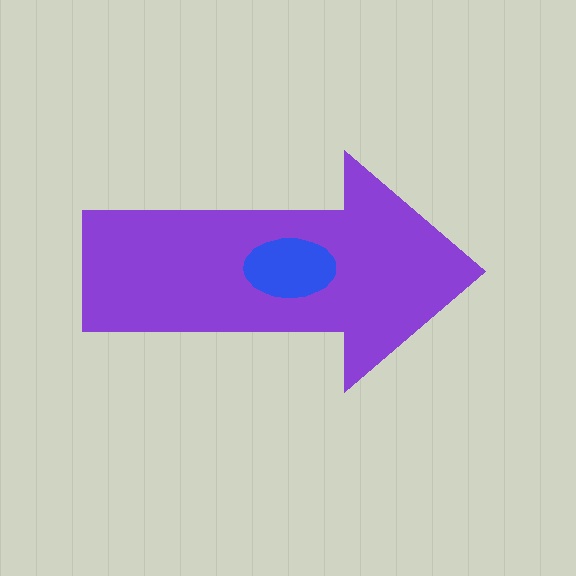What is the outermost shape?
The purple arrow.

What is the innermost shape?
The blue ellipse.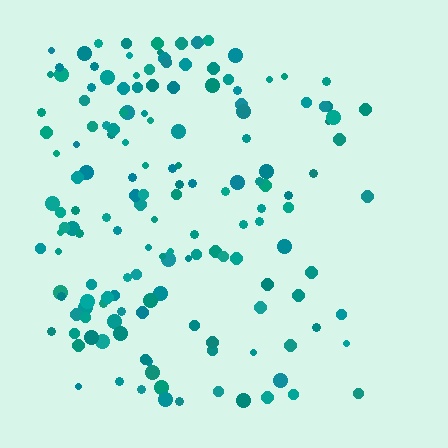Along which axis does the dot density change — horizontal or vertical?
Horizontal.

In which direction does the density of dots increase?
From right to left, with the left side densest.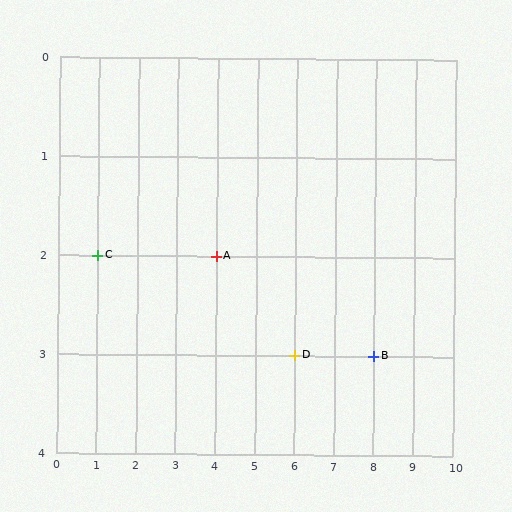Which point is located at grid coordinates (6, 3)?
Point D is at (6, 3).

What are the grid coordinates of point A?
Point A is at grid coordinates (4, 2).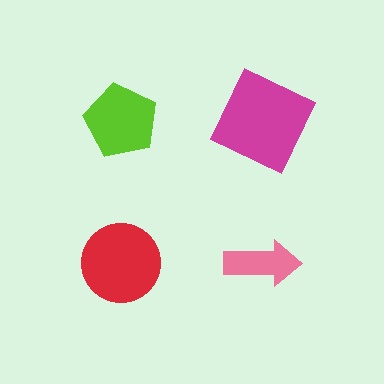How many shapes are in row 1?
2 shapes.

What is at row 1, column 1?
A lime pentagon.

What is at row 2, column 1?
A red circle.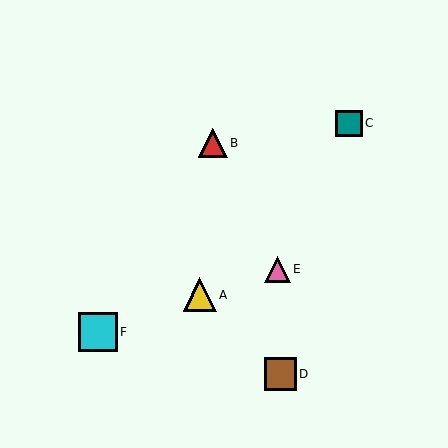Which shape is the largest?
The cyan square (labeled F) is the largest.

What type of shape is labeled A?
Shape A is a yellow triangle.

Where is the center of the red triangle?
The center of the red triangle is at (213, 143).